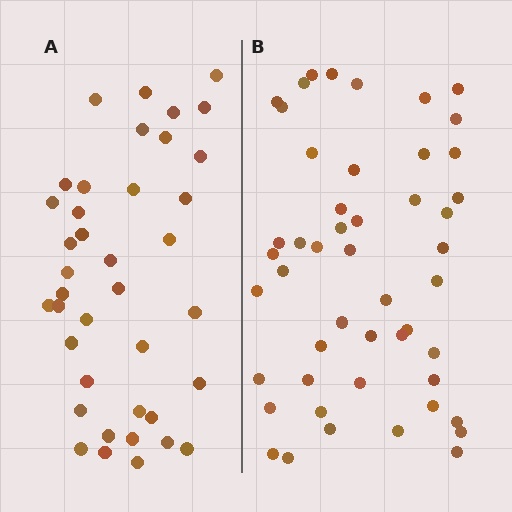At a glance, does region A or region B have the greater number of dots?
Region B (the right region) has more dots.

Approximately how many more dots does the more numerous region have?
Region B has roughly 10 or so more dots than region A.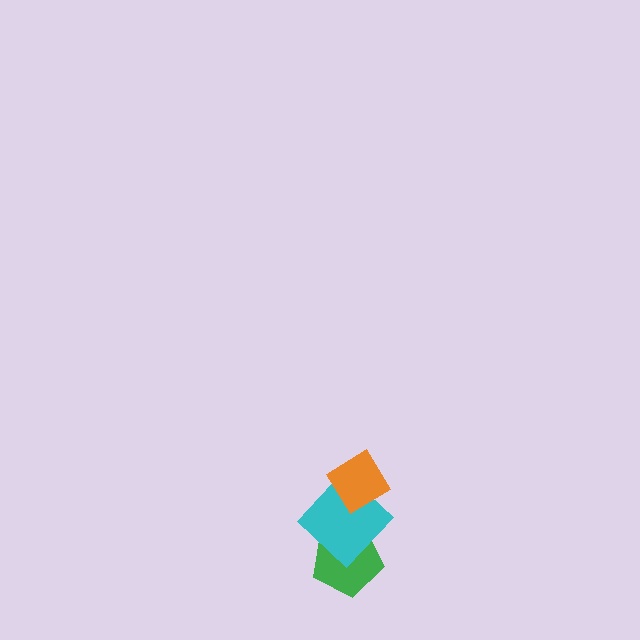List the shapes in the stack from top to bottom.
From top to bottom: the orange diamond, the cyan diamond, the green pentagon.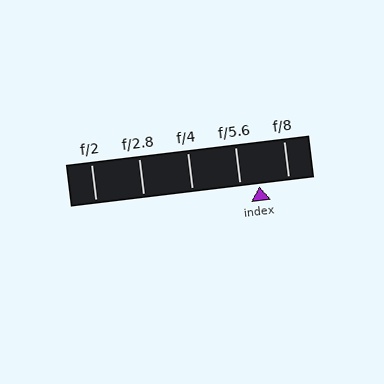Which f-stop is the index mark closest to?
The index mark is closest to f/5.6.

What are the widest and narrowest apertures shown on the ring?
The widest aperture shown is f/2 and the narrowest is f/8.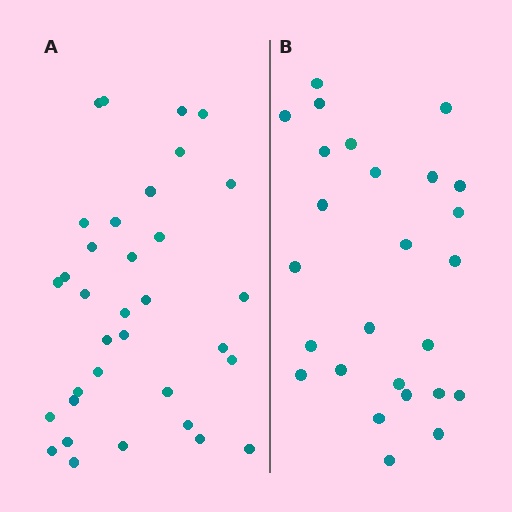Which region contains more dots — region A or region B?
Region A (the left region) has more dots.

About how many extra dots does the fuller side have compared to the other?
Region A has roughly 8 or so more dots than region B.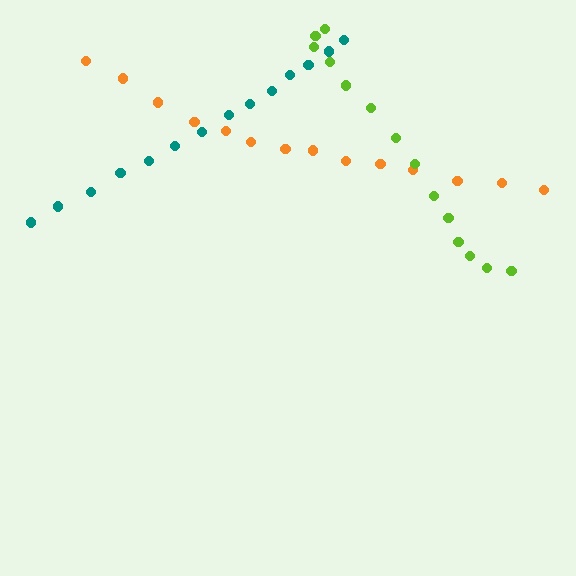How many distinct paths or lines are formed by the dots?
There are 3 distinct paths.